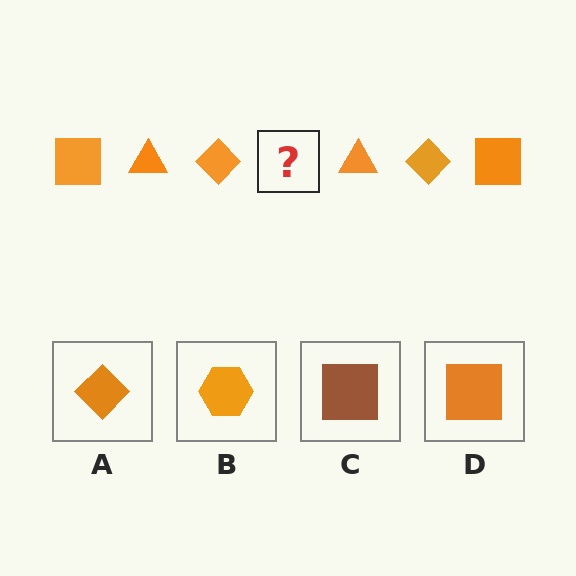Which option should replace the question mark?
Option D.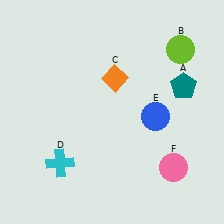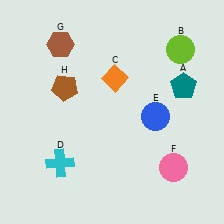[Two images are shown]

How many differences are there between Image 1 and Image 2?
There are 2 differences between the two images.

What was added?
A brown hexagon (G), a brown pentagon (H) were added in Image 2.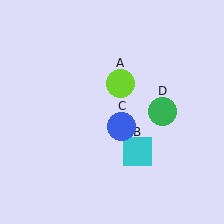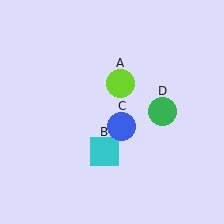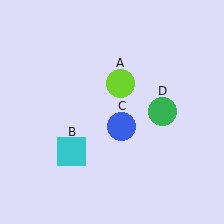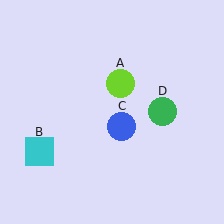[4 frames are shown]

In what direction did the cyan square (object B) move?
The cyan square (object B) moved left.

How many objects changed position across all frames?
1 object changed position: cyan square (object B).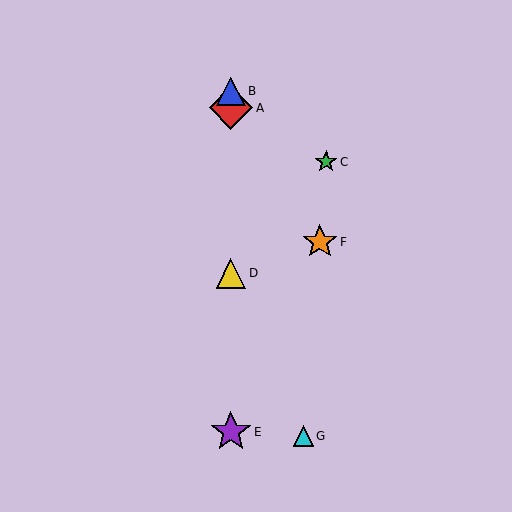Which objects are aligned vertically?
Objects A, B, D, E are aligned vertically.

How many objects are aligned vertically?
4 objects (A, B, D, E) are aligned vertically.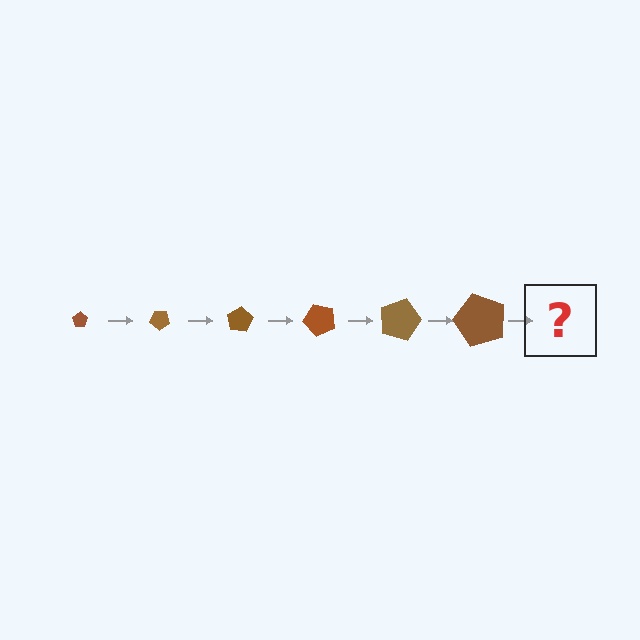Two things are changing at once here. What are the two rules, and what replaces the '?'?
The two rules are that the pentagon grows larger each step and it rotates 40 degrees each step. The '?' should be a pentagon, larger than the previous one and rotated 240 degrees from the start.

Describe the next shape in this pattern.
It should be a pentagon, larger than the previous one and rotated 240 degrees from the start.